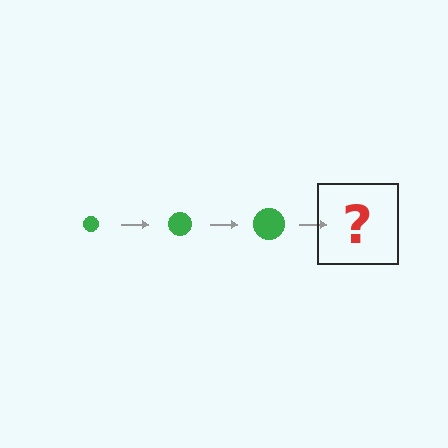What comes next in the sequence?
The next element should be a green circle, larger than the previous one.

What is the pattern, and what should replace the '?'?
The pattern is that the circle gets progressively larger each step. The '?' should be a green circle, larger than the previous one.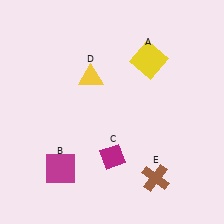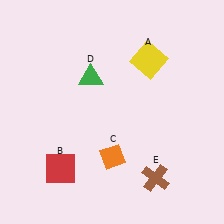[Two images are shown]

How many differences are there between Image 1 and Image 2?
There are 3 differences between the two images.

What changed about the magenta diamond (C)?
In Image 1, C is magenta. In Image 2, it changed to orange.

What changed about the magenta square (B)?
In Image 1, B is magenta. In Image 2, it changed to red.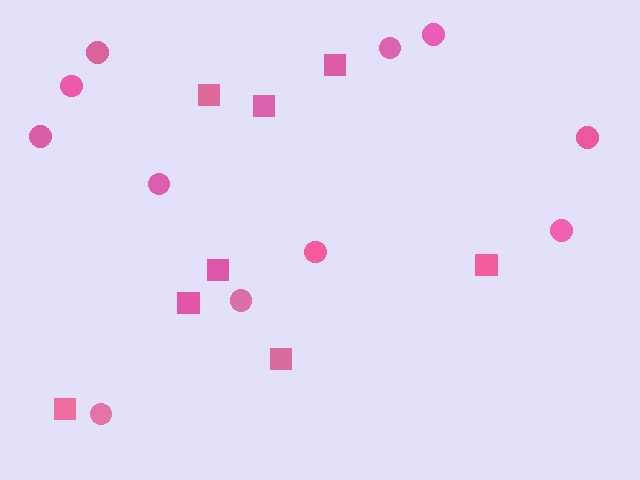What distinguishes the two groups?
There are 2 groups: one group of squares (8) and one group of circles (11).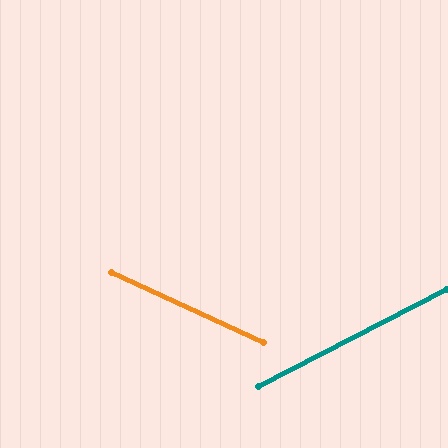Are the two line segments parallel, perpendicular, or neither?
Neither parallel nor perpendicular — they differ by about 52°.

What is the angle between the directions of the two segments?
Approximately 52 degrees.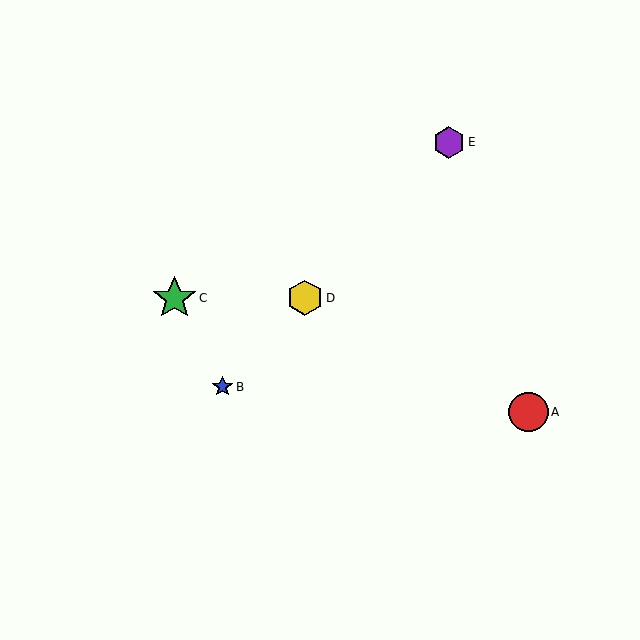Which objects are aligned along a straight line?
Objects B, D, E are aligned along a straight line.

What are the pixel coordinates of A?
Object A is at (528, 412).